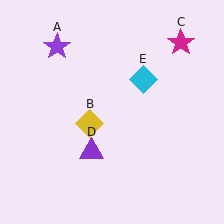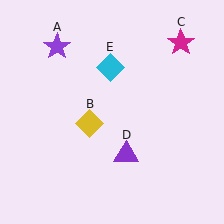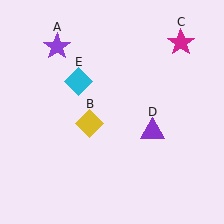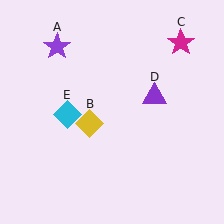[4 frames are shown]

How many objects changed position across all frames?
2 objects changed position: purple triangle (object D), cyan diamond (object E).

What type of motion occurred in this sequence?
The purple triangle (object D), cyan diamond (object E) rotated counterclockwise around the center of the scene.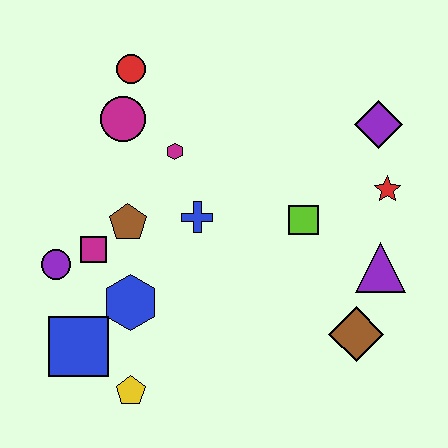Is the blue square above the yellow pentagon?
Yes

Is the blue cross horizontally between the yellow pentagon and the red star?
Yes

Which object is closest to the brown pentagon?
The magenta square is closest to the brown pentagon.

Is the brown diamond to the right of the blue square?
Yes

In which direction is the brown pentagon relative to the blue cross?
The brown pentagon is to the left of the blue cross.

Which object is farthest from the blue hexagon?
The purple diamond is farthest from the blue hexagon.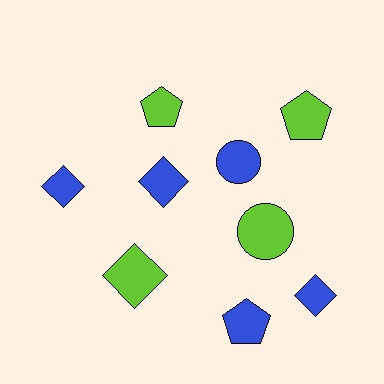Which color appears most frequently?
Blue, with 5 objects.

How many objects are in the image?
There are 9 objects.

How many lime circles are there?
There is 1 lime circle.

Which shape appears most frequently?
Diamond, with 4 objects.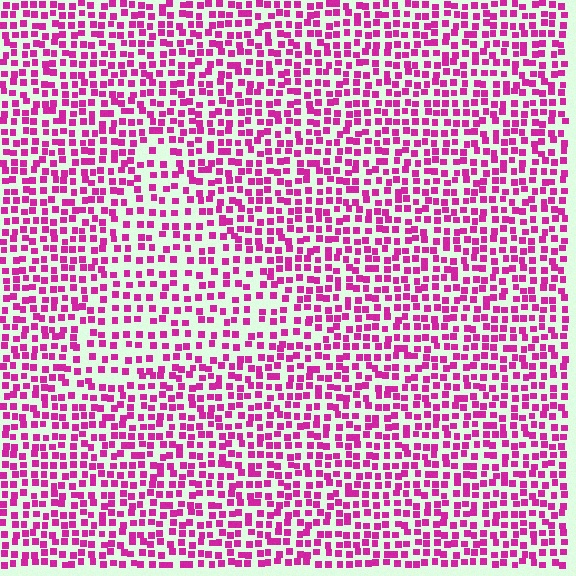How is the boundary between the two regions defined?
The boundary is defined by a change in element density (approximately 1.5x ratio). All elements are the same color, size, and shape.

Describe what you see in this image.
The image contains small magenta elements arranged at two different densities. A triangle-shaped region is visible where the elements are less densely packed than the surrounding area.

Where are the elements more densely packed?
The elements are more densely packed outside the triangle boundary.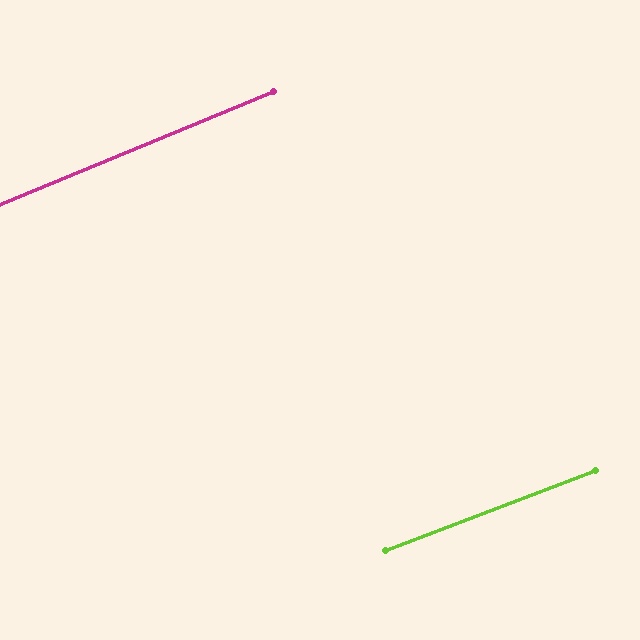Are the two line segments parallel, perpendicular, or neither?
Parallel — their directions differ by only 1.5°.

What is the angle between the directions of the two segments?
Approximately 2 degrees.